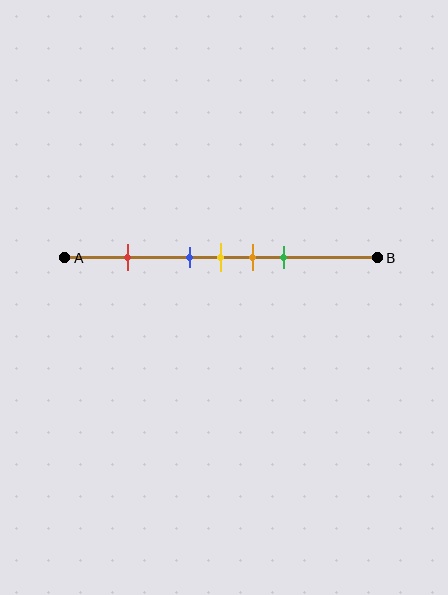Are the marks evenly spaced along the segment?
No, the marks are not evenly spaced.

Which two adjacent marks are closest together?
The blue and yellow marks are the closest adjacent pair.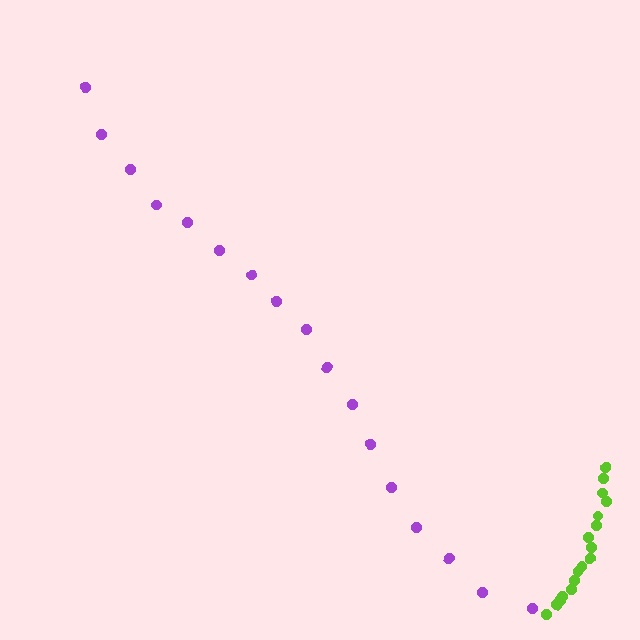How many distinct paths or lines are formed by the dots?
There are 2 distinct paths.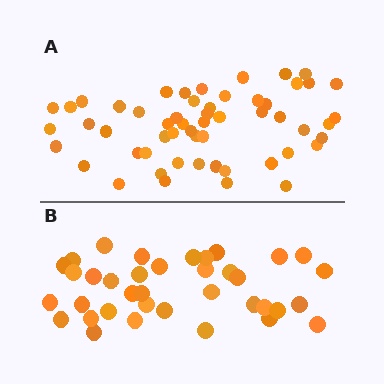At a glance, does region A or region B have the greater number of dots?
Region A (the top region) has more dots.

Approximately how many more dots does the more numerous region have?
Region A has approximately 20 more dots than region B.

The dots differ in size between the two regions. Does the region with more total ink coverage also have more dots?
No. Region B has more total ink coverage because its dots are larger, but region A actually contains more individual dots. Total area can be misleading — the number of items is what matters here.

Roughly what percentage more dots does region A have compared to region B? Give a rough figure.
About 50% more.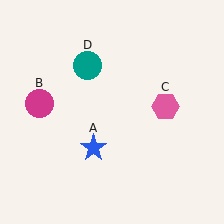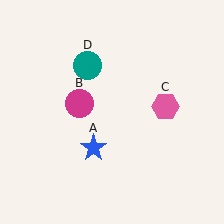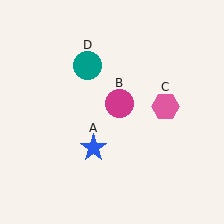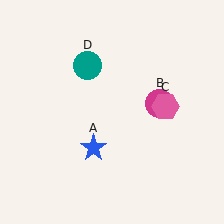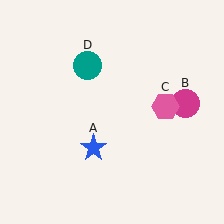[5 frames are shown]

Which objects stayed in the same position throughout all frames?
Blue star (object A) and pink hexagon (object C) and teal circle (object D) remained stationary.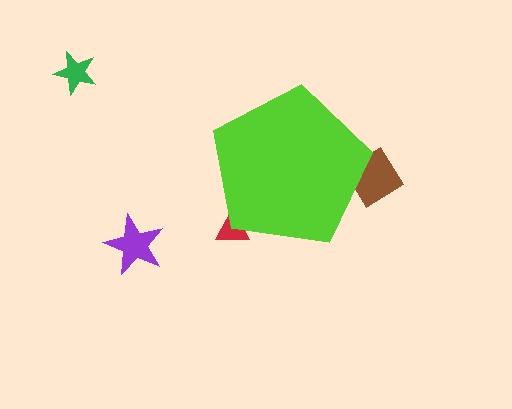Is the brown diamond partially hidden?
Yes, the brown diamond is partially hidden behind the lime pentagon.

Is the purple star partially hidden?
No, the purple star is fully visible.